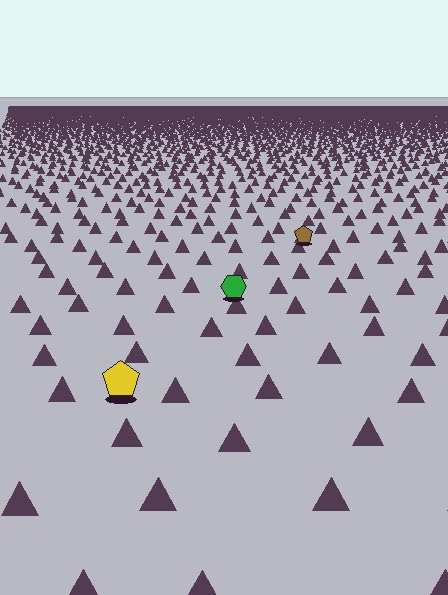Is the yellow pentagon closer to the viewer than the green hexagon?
Yes. The yellow pentagon is closer — you can tell from the texture gradient: the ground texture is coarser near it.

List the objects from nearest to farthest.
From nearest to farthest: the yellow pentagon, the green hexagon, the brown pentagon.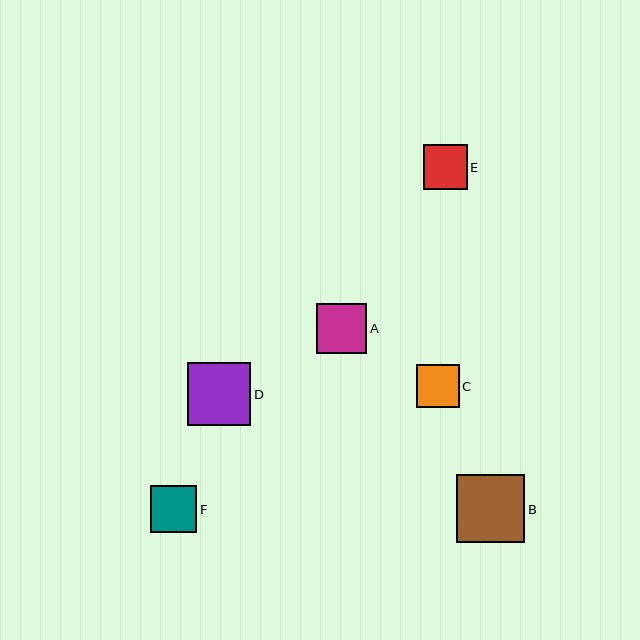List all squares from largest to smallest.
From largest to smallest: B, D, A, F, E, C.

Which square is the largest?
Square B is the largest with a size of approximately 68 pixels.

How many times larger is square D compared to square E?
Square D is approximately 1.4 times the size of square E.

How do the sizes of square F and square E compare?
Square F and square E are approximately the same size.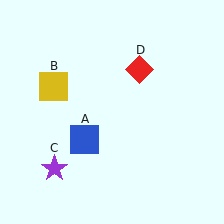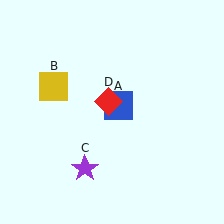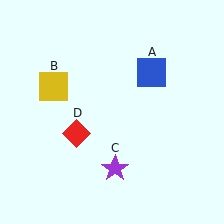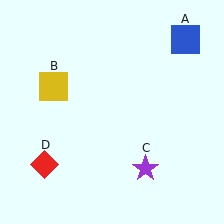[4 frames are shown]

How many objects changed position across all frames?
3 objects changed position: blue square (object A), purple star (object C), red diamond (object D).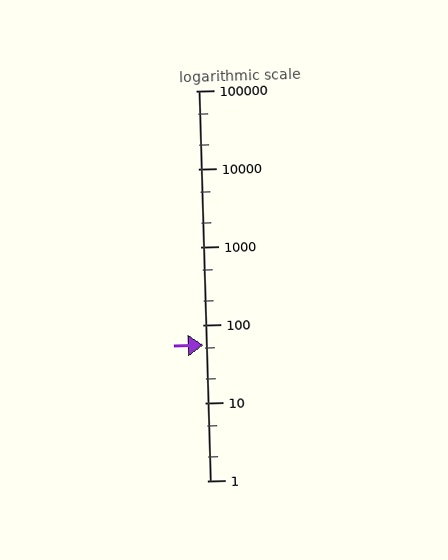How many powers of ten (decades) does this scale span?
The scale spans 5 decades, from 1 to 100000.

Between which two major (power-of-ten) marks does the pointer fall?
The pointer is between 10 and 100.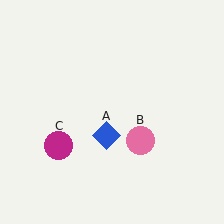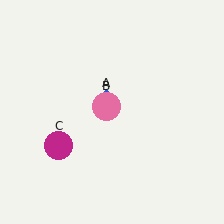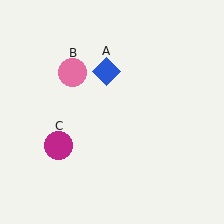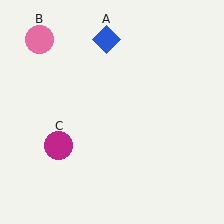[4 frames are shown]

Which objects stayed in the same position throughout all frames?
Magenta circle (object C) remained stationary.